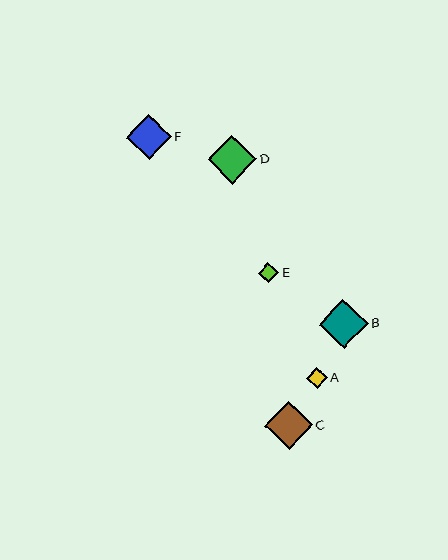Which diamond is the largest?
Diamond B is the largest with a size of approximately 49 pixels.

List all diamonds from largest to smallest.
From largest to smallest: B, D, C, F, A, E.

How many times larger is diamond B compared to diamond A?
Diamond B is approximately 2.4 times the size of diamond A.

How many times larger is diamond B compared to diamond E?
Diamond B is approximately 2.4 times the size of diamond E.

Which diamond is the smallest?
Diamond E is the smallest with a size of approximately 21 pixels.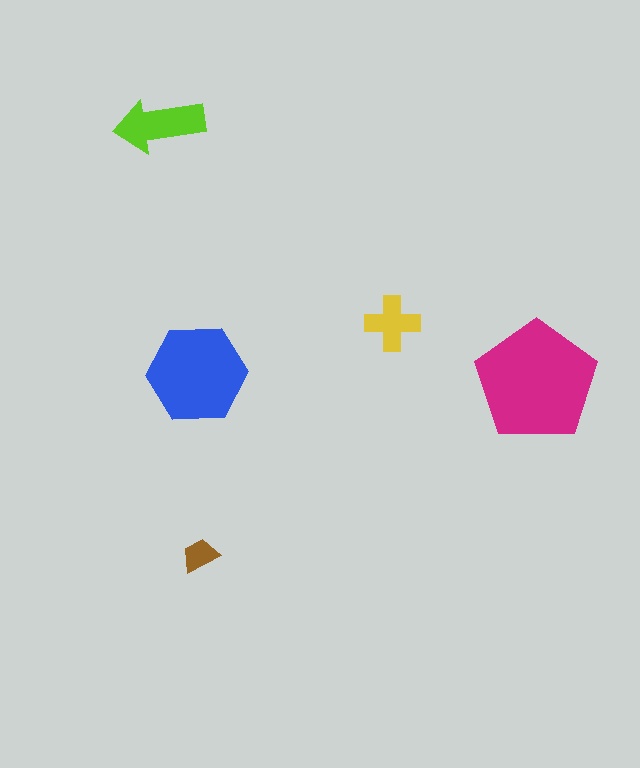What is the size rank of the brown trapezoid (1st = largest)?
5th.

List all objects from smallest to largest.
The brown trapezoid, the yellow cross, the lime arrow, the blue hexagon, the magenta pentagon.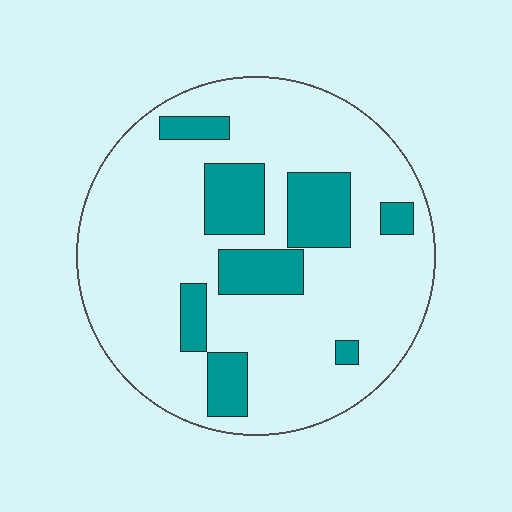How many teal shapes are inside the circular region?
8.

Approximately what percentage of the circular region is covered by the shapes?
Approximately 20%.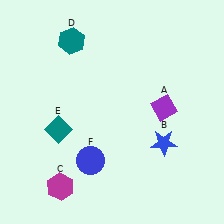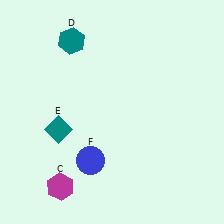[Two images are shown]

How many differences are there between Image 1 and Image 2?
There are 2 differences between the two images.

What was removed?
The purple diamond (A), the blue star (B) were removed in Image 2.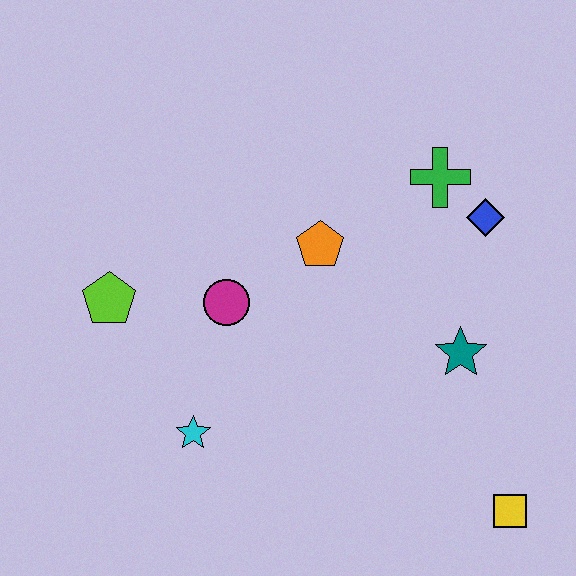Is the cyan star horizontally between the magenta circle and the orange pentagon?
No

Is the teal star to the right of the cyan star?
Yes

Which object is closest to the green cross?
The blue diamond is closest to the green cross.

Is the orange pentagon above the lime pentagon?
Yes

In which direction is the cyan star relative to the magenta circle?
The cyan star is below the magenta circle.